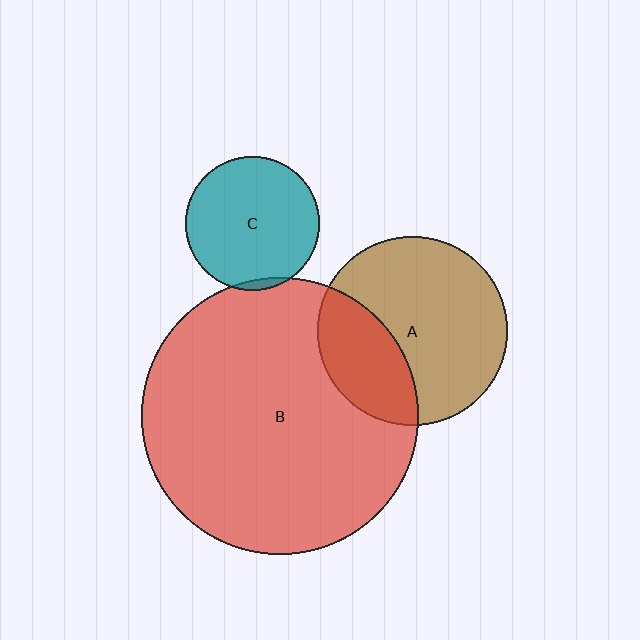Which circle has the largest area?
Circle B (red).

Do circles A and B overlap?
Yes.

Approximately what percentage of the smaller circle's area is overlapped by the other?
Approximately 30%.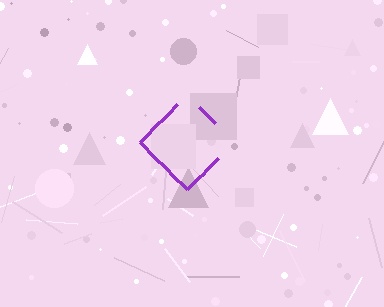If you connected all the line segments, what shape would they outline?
They would outline a diamond.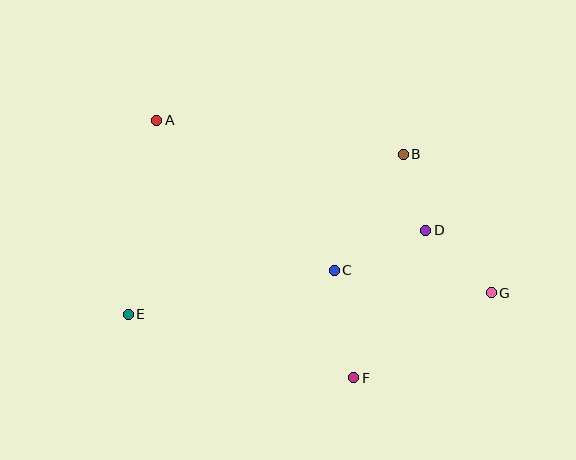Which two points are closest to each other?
Points B and D are closest to each other.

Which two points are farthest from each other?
Points A and G are farthest from each other.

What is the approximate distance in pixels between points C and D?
The distance between C and D is approximately 100 pixels.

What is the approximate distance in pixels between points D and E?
The distance between D and E is approximately 309 pixels.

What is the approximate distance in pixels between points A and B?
The distance between A and B is approximately 249 pixels.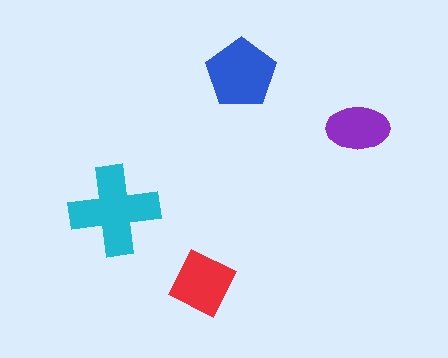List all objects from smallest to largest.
The purple ellipse, the red diamond, the blue pentagon, the cyan cross.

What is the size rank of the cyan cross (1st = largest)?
1st.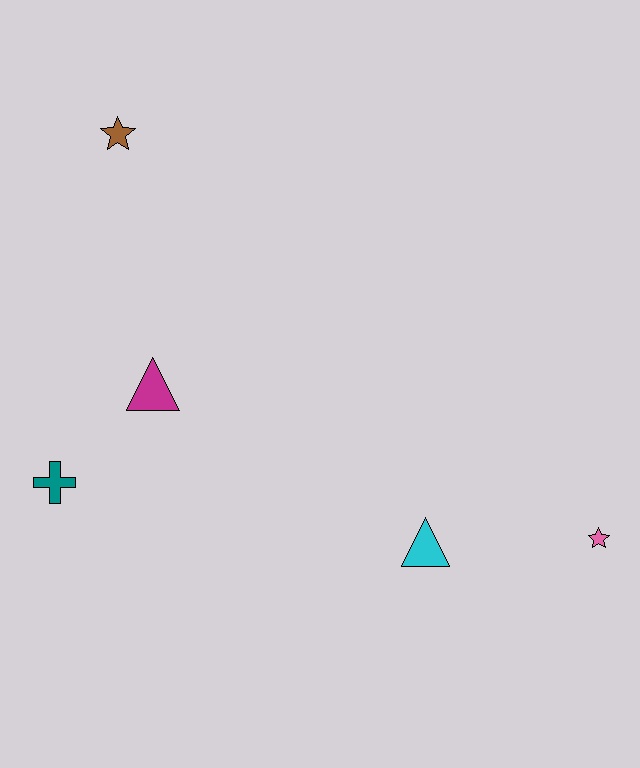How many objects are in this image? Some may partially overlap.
There are 5 objects.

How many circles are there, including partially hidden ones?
There are no circles.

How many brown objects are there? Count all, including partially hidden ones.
There is 1 brown object.